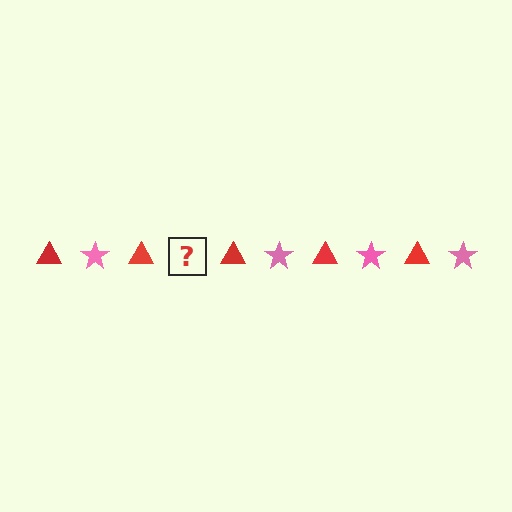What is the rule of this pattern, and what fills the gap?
The rule is that the pattern alternates between red triangle and pink star. The gap should be filled with a pink star.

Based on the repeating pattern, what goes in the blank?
The blank should be a pink star.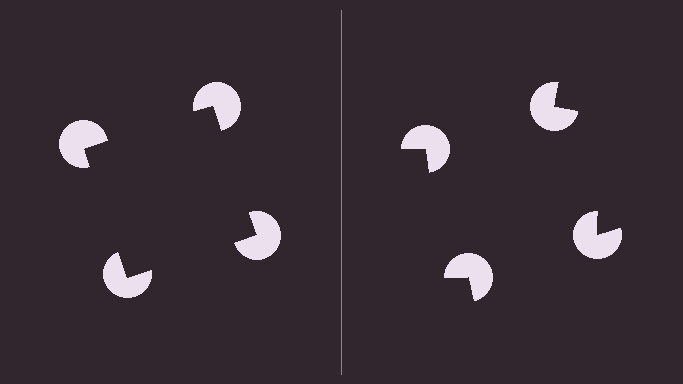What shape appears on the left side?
An illusory square.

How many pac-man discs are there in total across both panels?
8 — 4 on each side.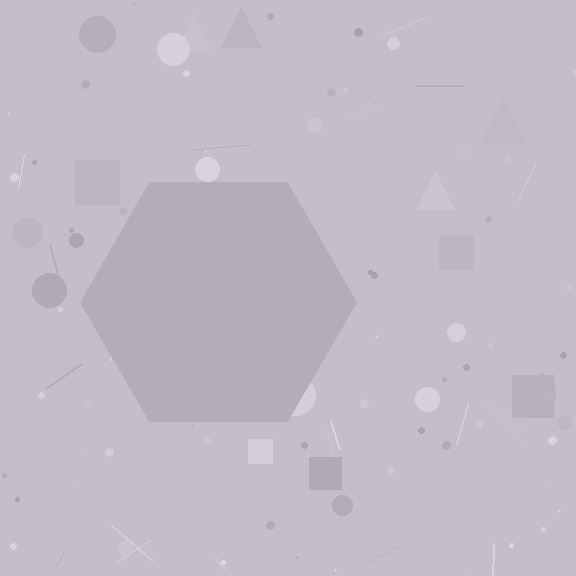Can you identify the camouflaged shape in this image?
The camouflaged shape is a hexagon.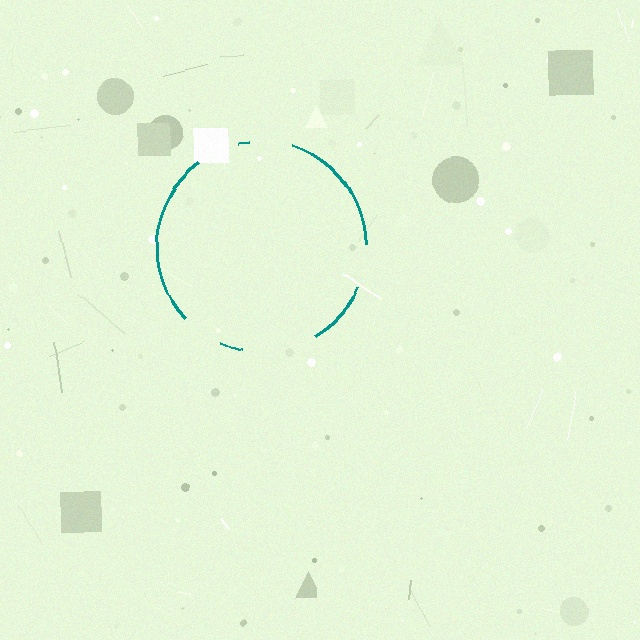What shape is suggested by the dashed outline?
The dashed outline suggests a circle.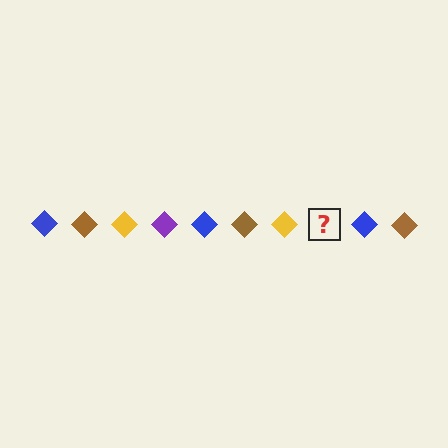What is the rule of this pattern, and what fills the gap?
The rule is that the pattern cycles through blue, brown, yellow, purple diamonds. The gap should be filled with a purple diamond.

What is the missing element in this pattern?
The missing element is a purple diamond.